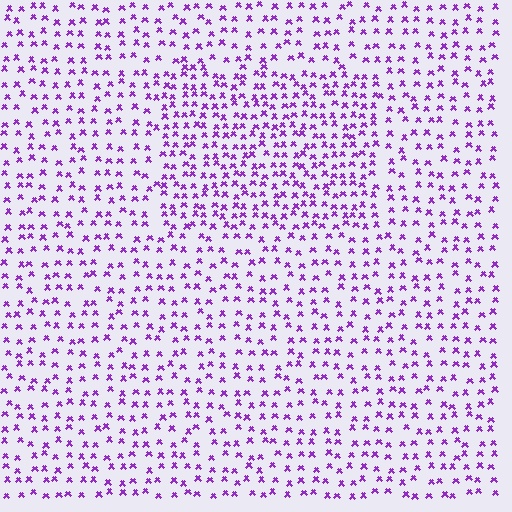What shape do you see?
I see a rectangle.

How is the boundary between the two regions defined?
The boundary is defined by a change in element density (approximately 1.6x ratio). All elements are the same color, size, and shape.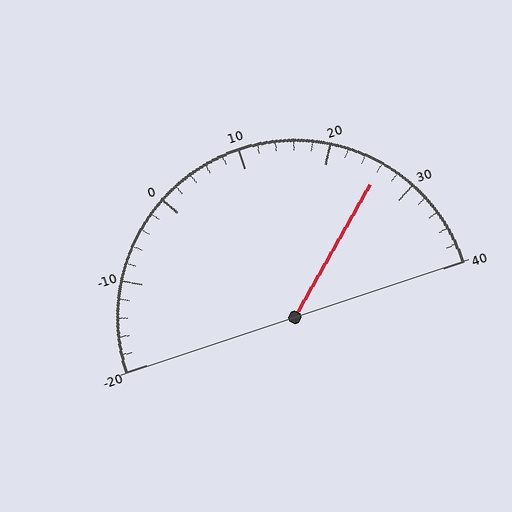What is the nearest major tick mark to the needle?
The nearest major tick mark is 30.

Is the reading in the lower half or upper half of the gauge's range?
The reading is in the upper half of the range (-20 to 40).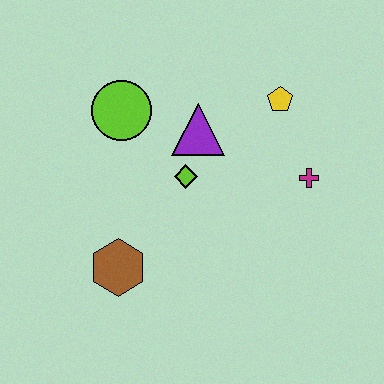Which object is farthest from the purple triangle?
The brown hexagon is farthest from the purple triangle.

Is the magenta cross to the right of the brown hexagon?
Yes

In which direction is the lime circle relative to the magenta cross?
The lime circle is to the left of the magenta cross.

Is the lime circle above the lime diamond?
Yes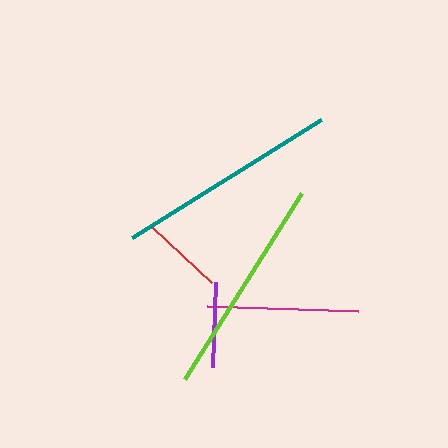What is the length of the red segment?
The red segment is approximately 81 pixels long.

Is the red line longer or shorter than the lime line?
The lime line is longer than the red line.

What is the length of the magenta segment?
The magenta segment is approximately 151 pixels long.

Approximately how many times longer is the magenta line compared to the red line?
The magenta line is approximately 1.9 times the length of the red line.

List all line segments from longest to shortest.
From longest to shortest: teal, lime, magenta, purple, red.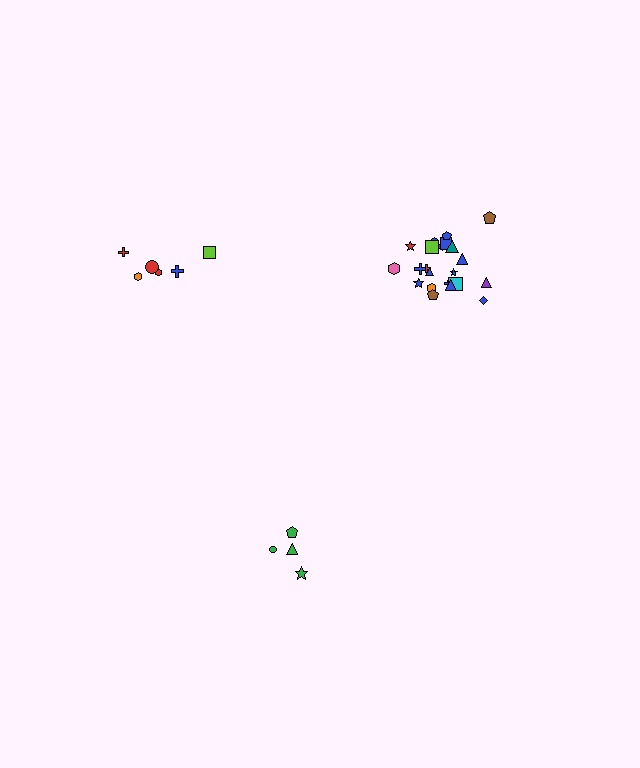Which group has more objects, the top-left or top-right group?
The top-right group.